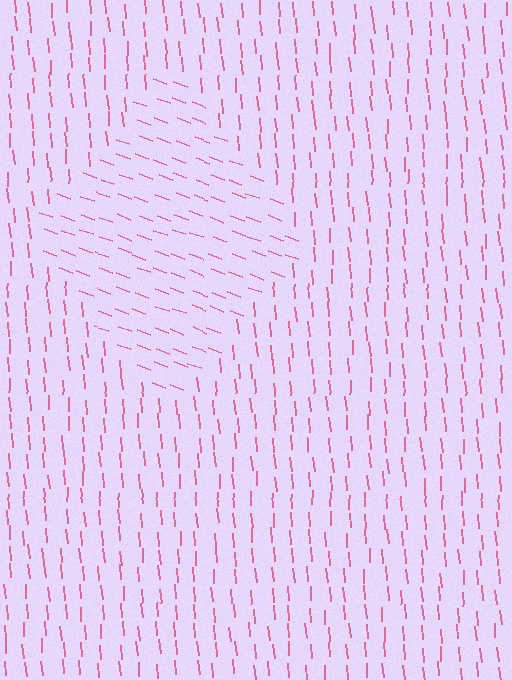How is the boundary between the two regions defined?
The boundary is defined purely by a change in line orientation (approximately 65 degrees difference). All lines are the same color and thickness.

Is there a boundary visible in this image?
Yes, there is a texture boundary formed by a change in line orientation.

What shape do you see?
I see a diamond.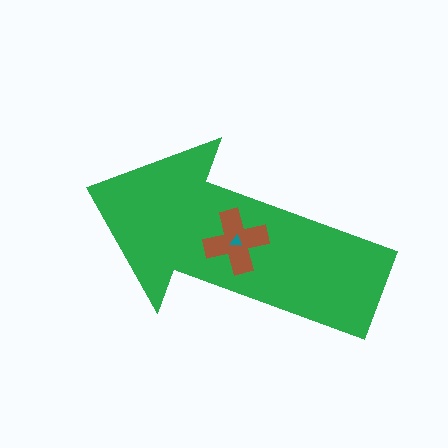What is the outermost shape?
The green arrow.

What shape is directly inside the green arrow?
The brown cross.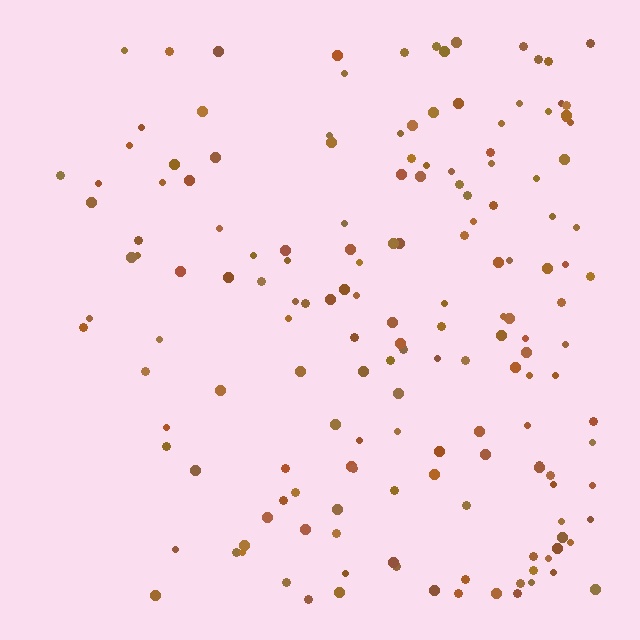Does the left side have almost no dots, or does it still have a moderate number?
Still a moderate number, just noticeably fewer than the right.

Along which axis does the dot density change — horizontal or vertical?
Horizontal.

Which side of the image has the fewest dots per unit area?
The left.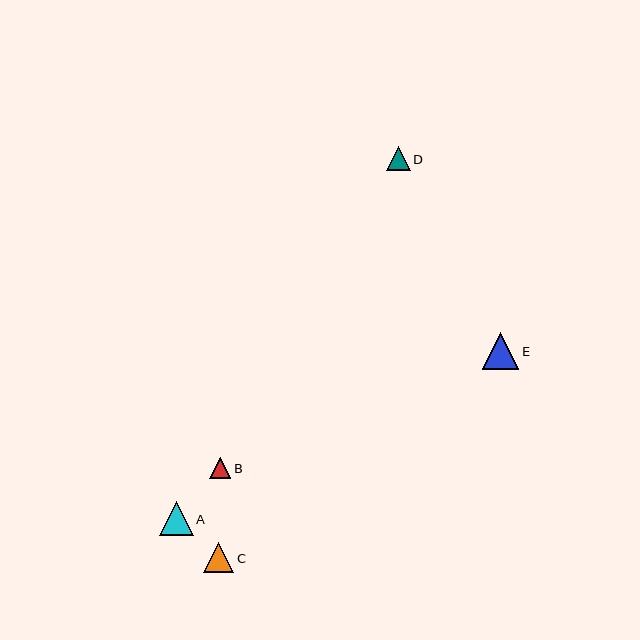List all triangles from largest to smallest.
From largest to smallest: E, A, C, D, B.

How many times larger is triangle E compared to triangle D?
Triangle E is approximately 1.5 times the size of triangle D.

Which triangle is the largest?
Triangle E is the largest with a size of approximately 37 pixels.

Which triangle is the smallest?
Triangle B is the smallest with a size of approximately 21 pixels.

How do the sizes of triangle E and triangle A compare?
Triangle E and triangle A are approximately the same size.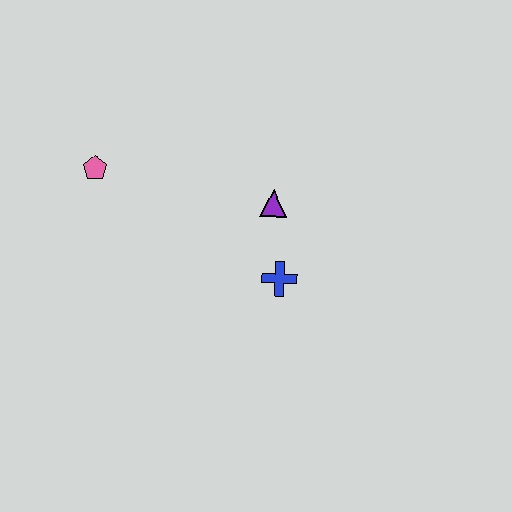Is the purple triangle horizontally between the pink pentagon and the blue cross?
Yes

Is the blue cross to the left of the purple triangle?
No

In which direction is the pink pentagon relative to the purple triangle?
The pink pentagon is to the left of the purple triangle.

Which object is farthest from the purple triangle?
The pink pentagon is farthest from the purple triangle.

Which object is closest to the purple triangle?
The blue cross is closest to the purple triangle.